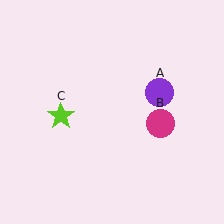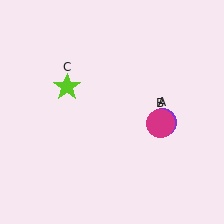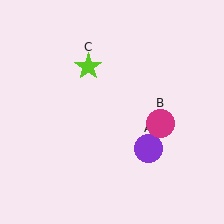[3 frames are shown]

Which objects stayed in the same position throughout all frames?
Magenta circle (object B) remained stationary.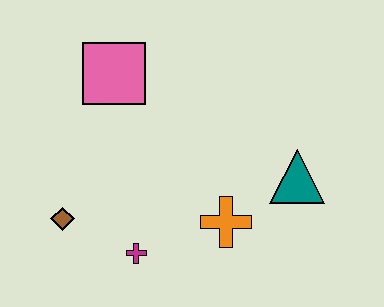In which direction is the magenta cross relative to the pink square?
The magenta cross is below the pink square.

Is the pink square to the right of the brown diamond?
Yes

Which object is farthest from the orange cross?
The pink square is farthest from the orange cross.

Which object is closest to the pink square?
The brown diamond is closest to the pink square.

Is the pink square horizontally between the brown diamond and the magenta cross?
Yes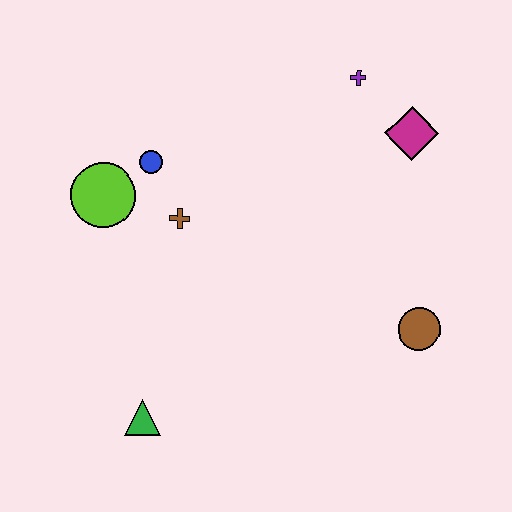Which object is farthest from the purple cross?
The green triangle is farthest from the purple cross.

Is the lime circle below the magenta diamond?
Yes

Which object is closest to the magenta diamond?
The purple cross is closest to the magenta diamond.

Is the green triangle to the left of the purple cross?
Yes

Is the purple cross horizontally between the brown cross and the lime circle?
No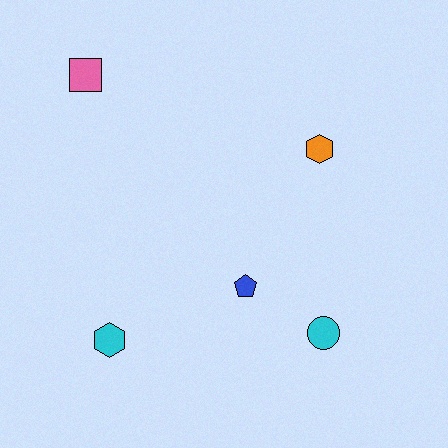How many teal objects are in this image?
There are no teal objects.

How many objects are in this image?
There are 5 objects.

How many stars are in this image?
There are no stars.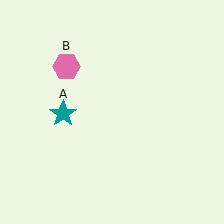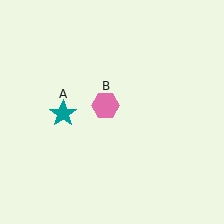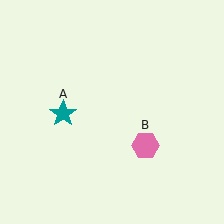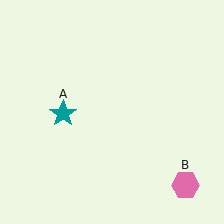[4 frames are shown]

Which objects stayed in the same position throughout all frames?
Teal star (object A) remained stationary.